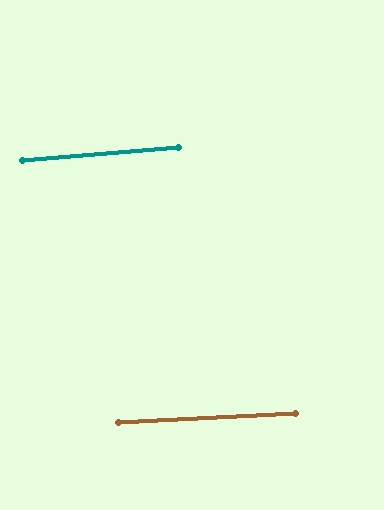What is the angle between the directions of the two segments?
Approximately 2 degrees.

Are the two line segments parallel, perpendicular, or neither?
Parallel — their directions differ by only 2.0°.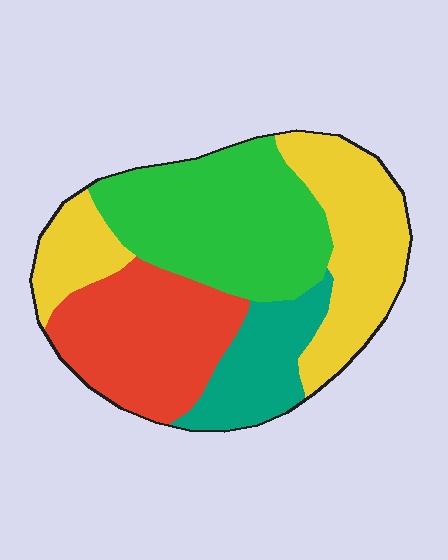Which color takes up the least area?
Teal, at roughly 15%.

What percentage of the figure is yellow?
Yellow takes up about one third (1/3) of the figure.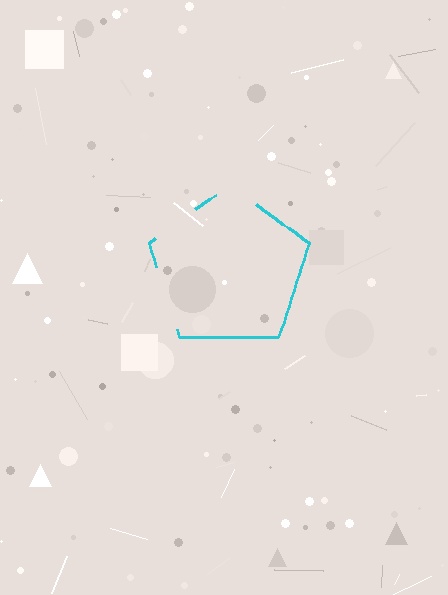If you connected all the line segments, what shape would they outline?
They would outline a pentagon.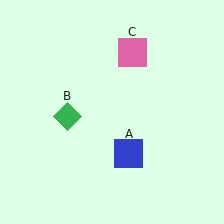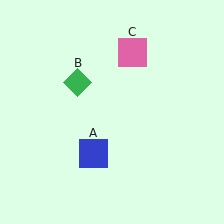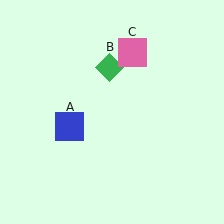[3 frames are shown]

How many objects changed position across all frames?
2 objects changed position: blue square (object A), green diamond (object B).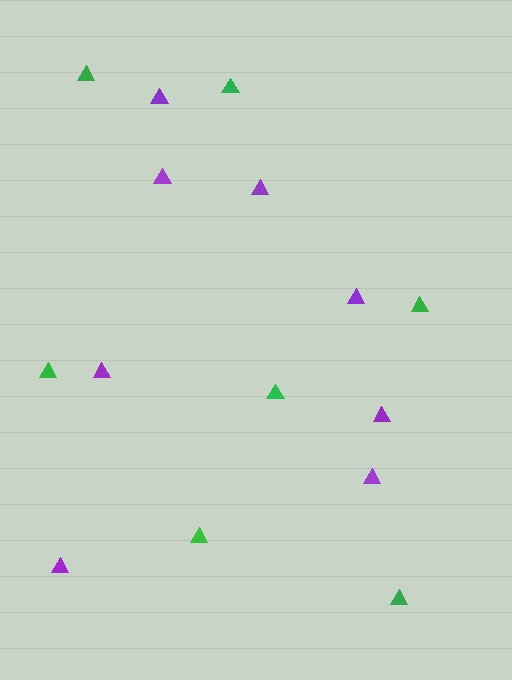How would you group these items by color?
There are 2 groups: one group of green triangles (7) and one group of purple triangles (8).